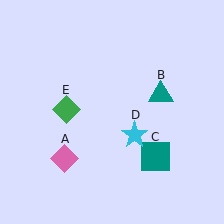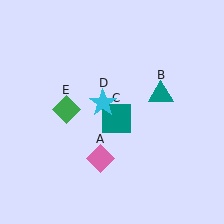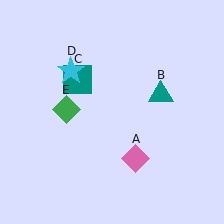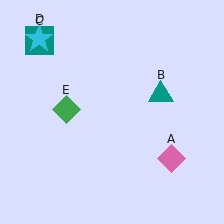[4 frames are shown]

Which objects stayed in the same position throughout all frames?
Teal triangle (object B) and green diamond (object E) remained stationary.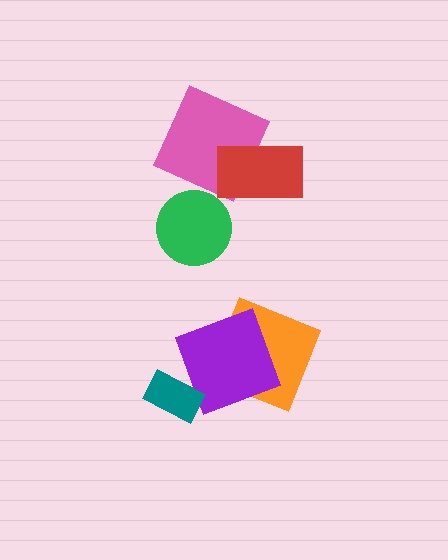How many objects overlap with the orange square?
1 object overlaps with the orange square.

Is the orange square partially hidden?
Yes, it is partially covered by another shape.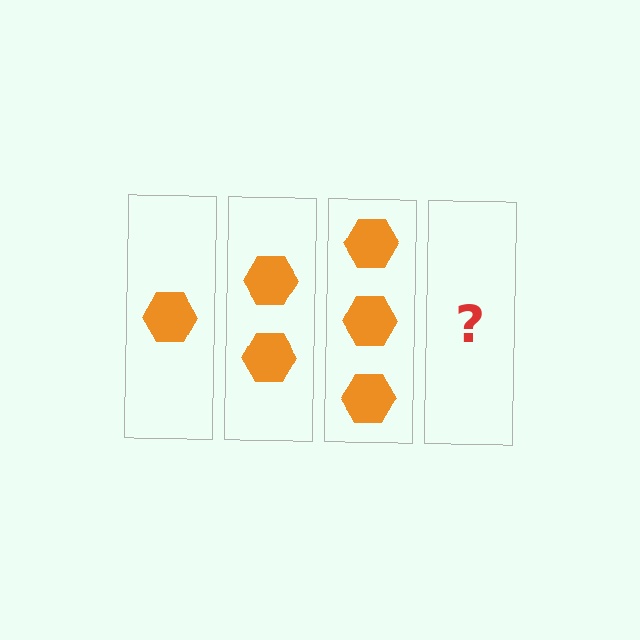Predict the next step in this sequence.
The next step is 4 hexagons.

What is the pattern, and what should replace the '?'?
The pattern is that each step adds one more hexagon. The '?' should be 4 hexagons.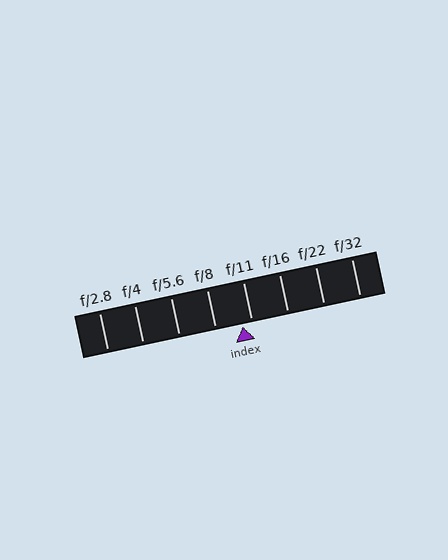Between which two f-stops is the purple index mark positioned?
The index mark is between f/8 and f/11.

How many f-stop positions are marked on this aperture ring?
There are 8 f-stop positions marked.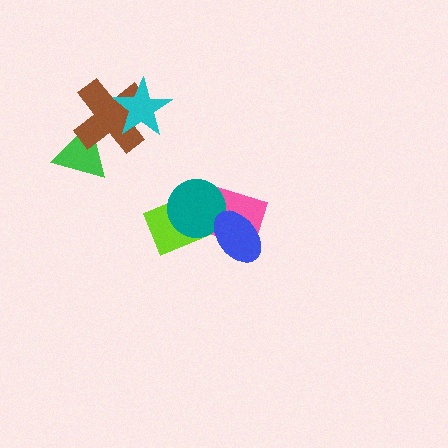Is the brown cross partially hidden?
Yes, it is partially covered by another shape.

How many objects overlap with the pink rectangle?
3 objects overlap with the pink rectangle.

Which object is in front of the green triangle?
The brown cross is in front of the green triangle.